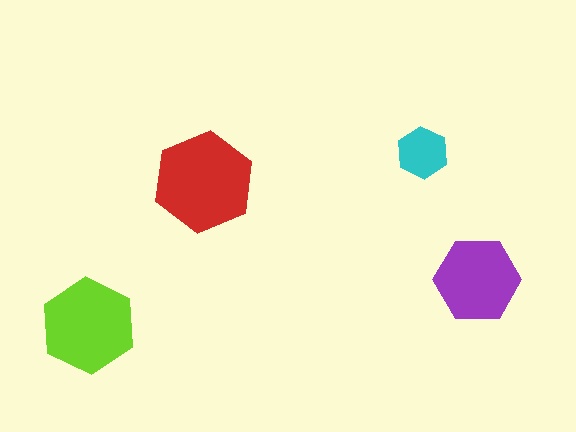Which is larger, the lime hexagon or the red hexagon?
The red one.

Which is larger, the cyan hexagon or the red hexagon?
The red one.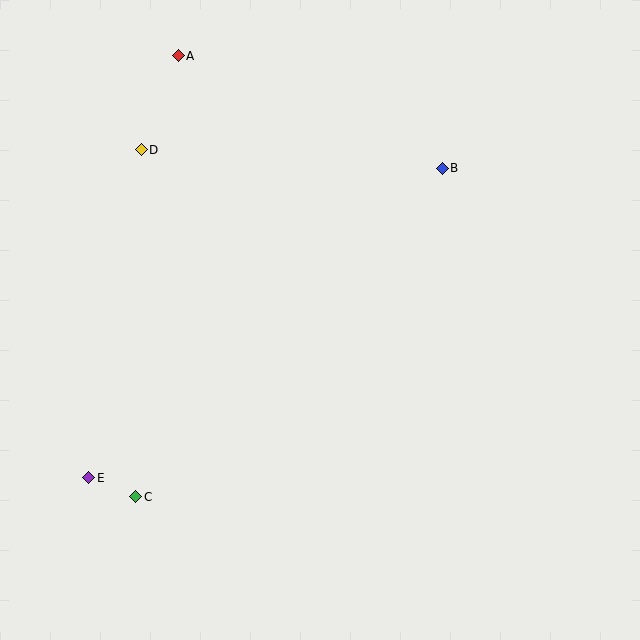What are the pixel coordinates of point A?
Point A is at (178, 56).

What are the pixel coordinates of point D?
Point D is at (141, 150).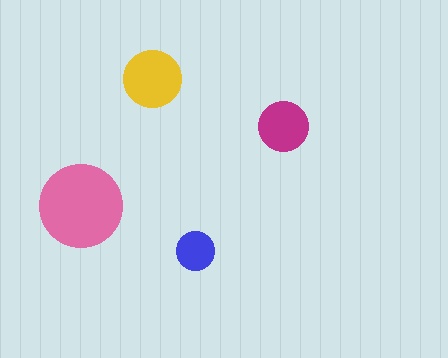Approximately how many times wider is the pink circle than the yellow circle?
About 1.5 times wider.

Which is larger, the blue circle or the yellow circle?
The yellow one.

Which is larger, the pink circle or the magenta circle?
The pink one.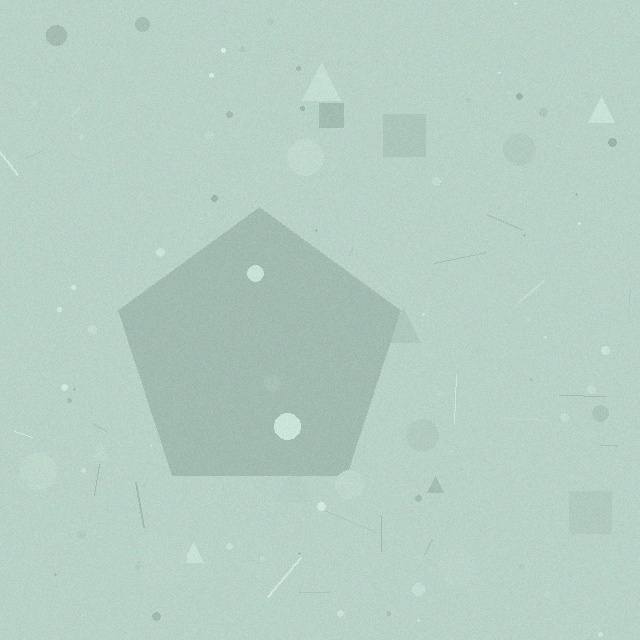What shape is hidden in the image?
A pentagon is hidden in the image.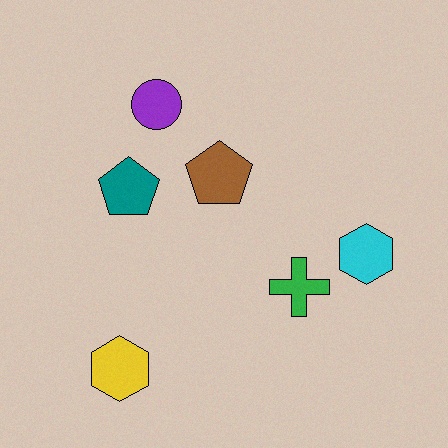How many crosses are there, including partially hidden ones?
There is 1 cross.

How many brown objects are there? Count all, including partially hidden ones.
There is 1 brown object.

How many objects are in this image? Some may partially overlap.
There are 6 objects.